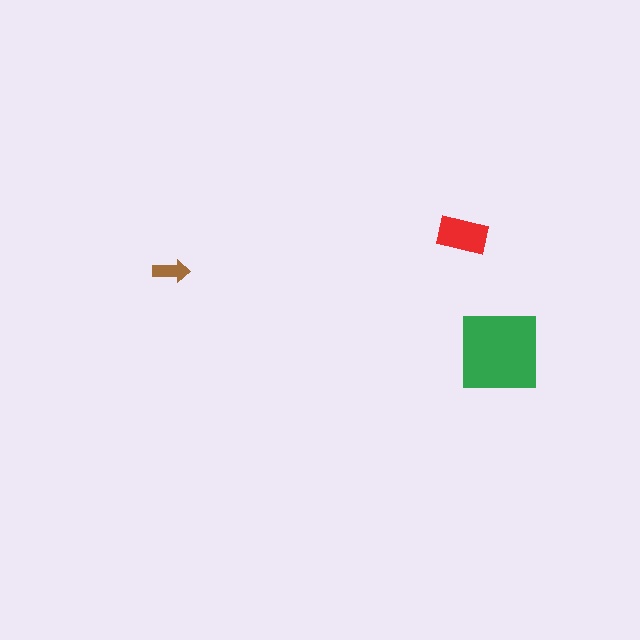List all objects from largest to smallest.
The green square, the red rectangle, the brown arrow.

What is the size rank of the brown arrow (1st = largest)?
3rd.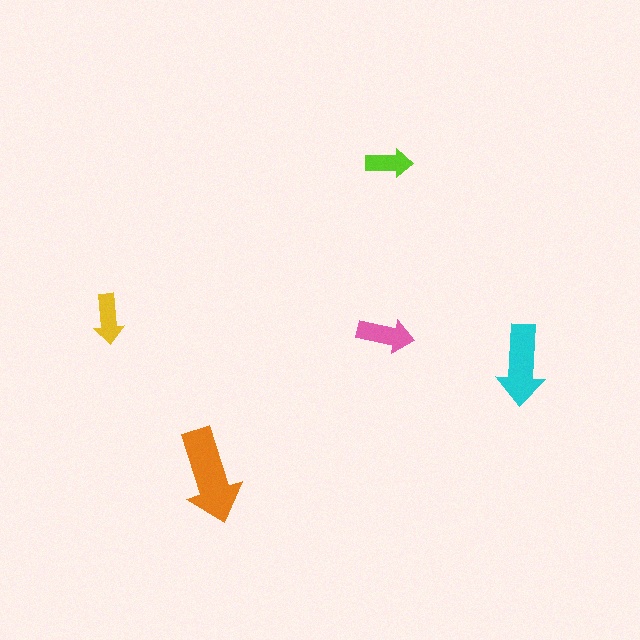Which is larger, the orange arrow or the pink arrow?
The orange one.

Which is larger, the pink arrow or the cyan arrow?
The cyan one.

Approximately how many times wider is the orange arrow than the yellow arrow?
About 2 times wider.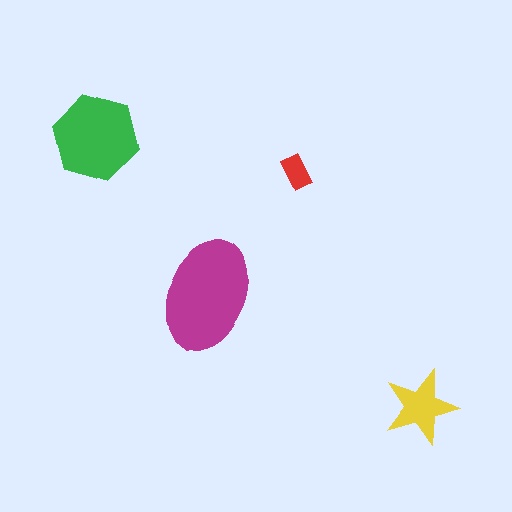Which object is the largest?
The magenta ellipse.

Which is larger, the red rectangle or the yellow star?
The yellow star.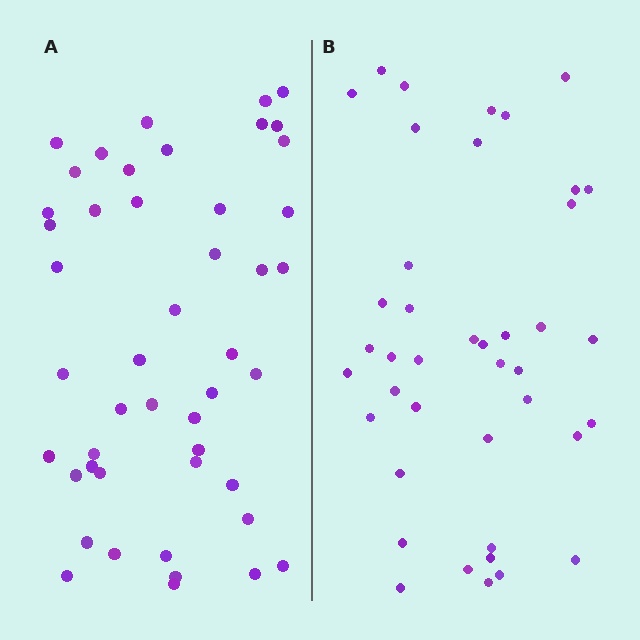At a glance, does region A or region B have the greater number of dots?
Region A (the left region) has more dots.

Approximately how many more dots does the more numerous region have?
Region A has about 6 more dots than region B.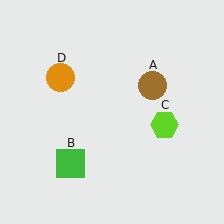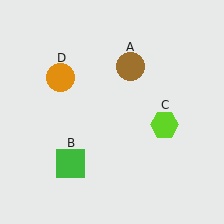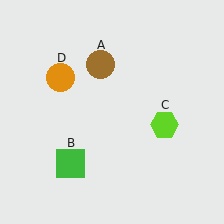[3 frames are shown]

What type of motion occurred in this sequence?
The brown circle (object A) rotated counterclockwise around the center of the scene.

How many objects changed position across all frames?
1 object changed position: brown circle (object A).